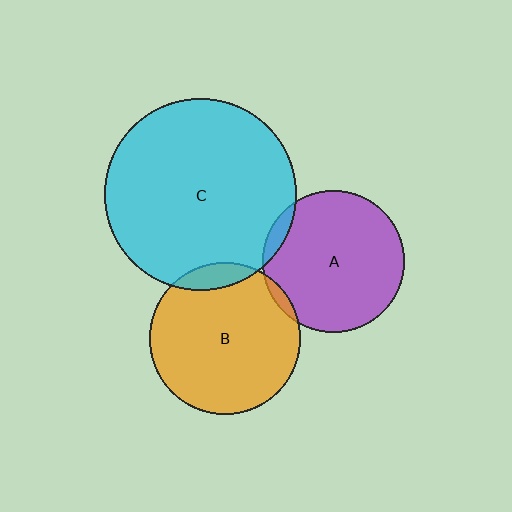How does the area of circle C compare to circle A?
Approximately 1.8 times.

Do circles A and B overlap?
Yes.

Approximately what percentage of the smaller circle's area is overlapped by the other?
Approximately 5%.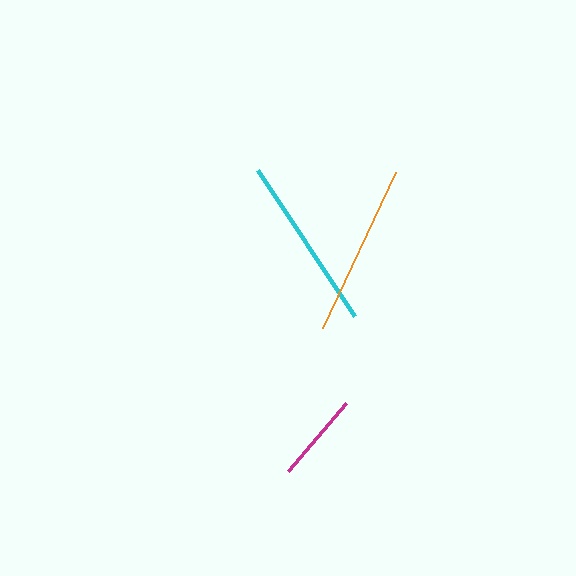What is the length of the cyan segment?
The cyan segment is approximately 175 pixels long.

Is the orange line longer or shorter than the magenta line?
The orange line is longer than the magenta line.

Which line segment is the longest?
The cyan line is the longest at approximately 175 pixels.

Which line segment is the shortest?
The magenta line is the shortest at approximately 90 pixels.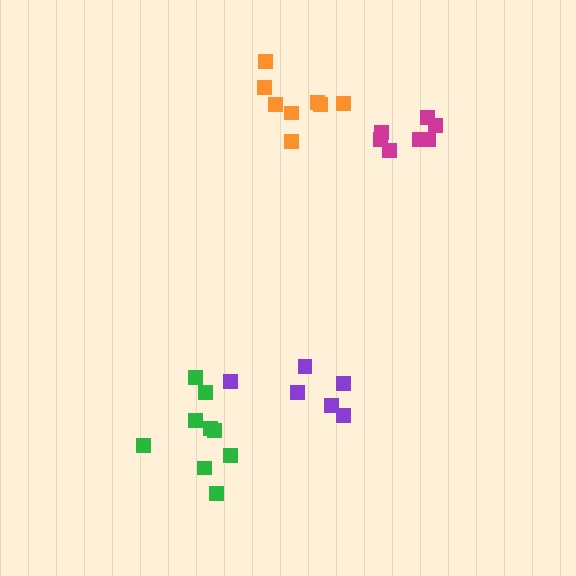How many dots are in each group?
Group 1: 6 dots, Group 2: 8 dots, Group 3: 7 dots, Group 4: 9 dots (30 total).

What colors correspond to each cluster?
The clusters are colored: purple, orange, magenta, green.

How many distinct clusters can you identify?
There are 4 distinct clusters.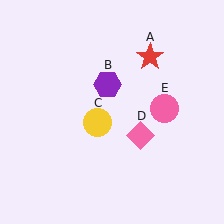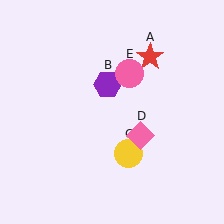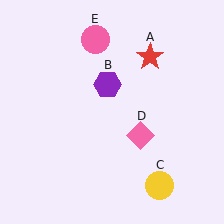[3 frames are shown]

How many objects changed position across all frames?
2 objects changed position: yellow circle (object C), pink circle (object E).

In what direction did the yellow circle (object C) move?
The yellow circle (object C) moved down and to the right.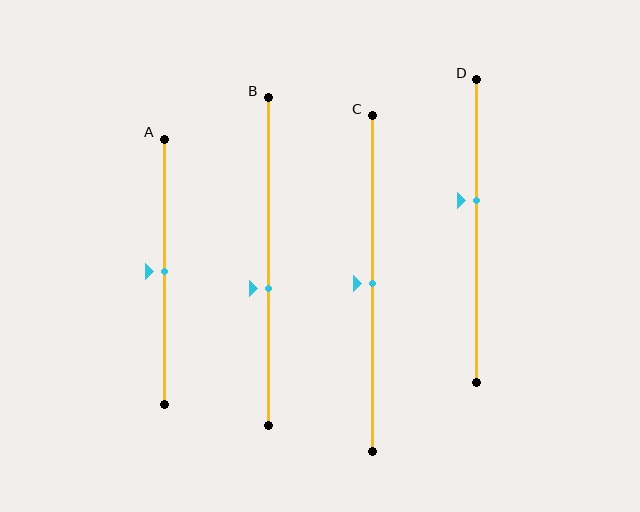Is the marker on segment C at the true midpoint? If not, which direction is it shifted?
Yes, the marker on segment C is at the true midpoint.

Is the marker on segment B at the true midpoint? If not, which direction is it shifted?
No, the marker on segment B is shifted downward by about 8% of the segment length.